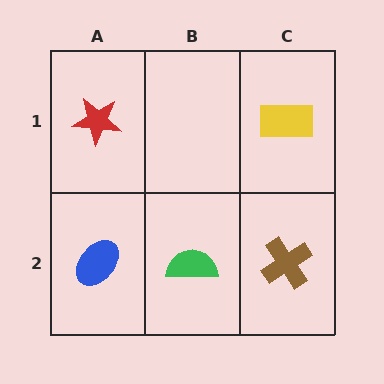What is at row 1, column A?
A red star.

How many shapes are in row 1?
2 shapes.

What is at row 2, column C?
A brown cross.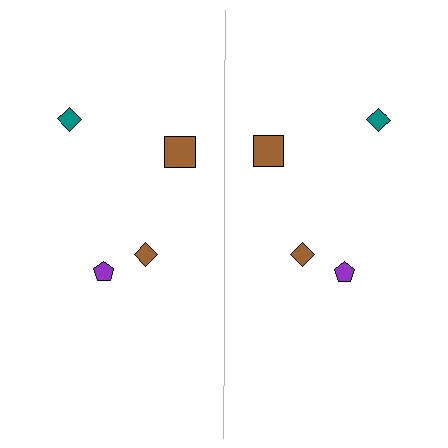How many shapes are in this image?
There are 8 shapes in this image.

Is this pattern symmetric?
Yes, this pattern has bilateral (reflection) symmetry.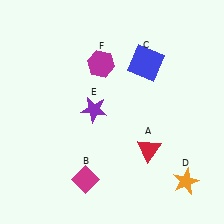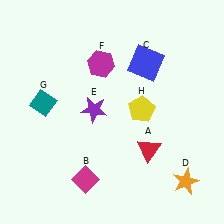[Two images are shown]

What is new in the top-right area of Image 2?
A yellow pentagon (H) was added in the top-right area of Image 2.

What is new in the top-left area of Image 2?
A teal diamond (G) was added in the top-left area of Image 2.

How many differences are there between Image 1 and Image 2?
There are 2 differences between the two images.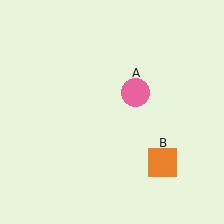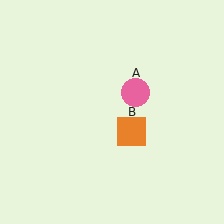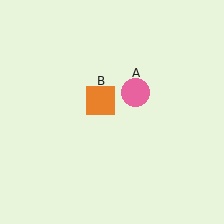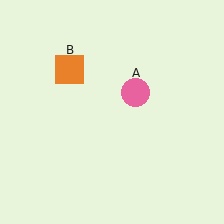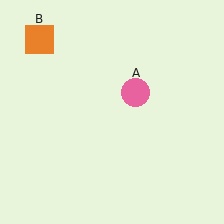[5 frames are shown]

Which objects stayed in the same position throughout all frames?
Pink circle (object A) remained stationary.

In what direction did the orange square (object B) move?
The orange square (object B) moved up and to the left.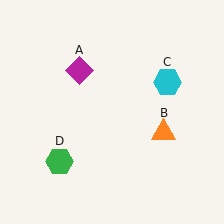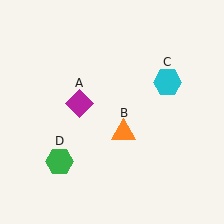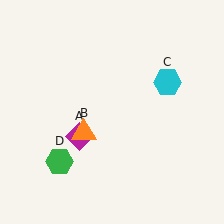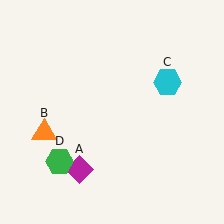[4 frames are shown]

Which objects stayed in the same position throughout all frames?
Cyan hexagon (object C) and green hexagon (object D) remained stationary.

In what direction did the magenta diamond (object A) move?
The magenta diamond (object A) moved down.